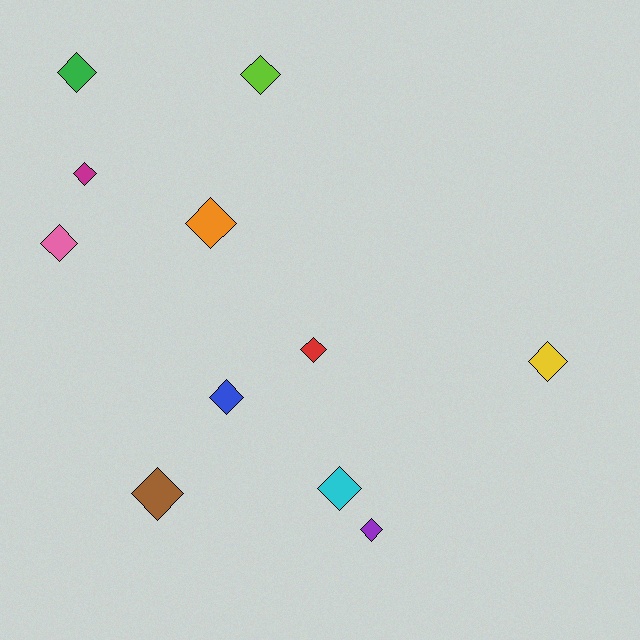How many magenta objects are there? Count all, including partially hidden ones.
There is 1 magenta object.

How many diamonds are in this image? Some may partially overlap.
There are 11 diamonds.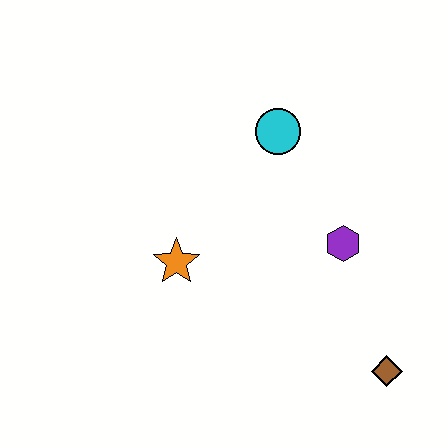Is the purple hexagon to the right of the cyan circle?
Yes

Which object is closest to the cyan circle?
The purple hexagon is closest to the cyan circle.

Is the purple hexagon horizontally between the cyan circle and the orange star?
No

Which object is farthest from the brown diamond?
The cyan circle is farthest from the brown diamond.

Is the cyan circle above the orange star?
Yes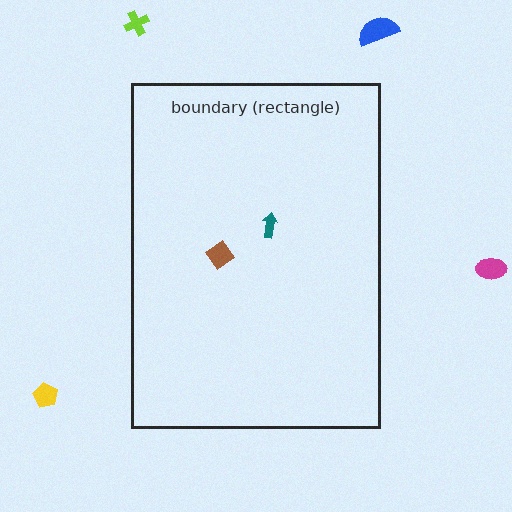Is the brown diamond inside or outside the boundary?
Inside.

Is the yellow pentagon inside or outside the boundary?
Outside.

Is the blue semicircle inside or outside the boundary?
Outside.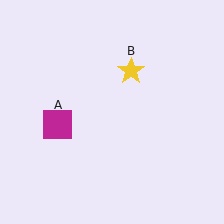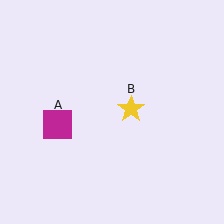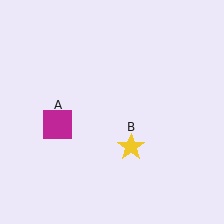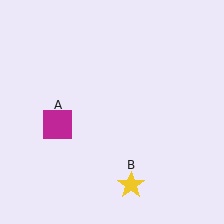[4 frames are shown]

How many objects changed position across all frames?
1 object changed position: yellow star (object B).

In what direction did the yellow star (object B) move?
The yellow star (object B) moved down.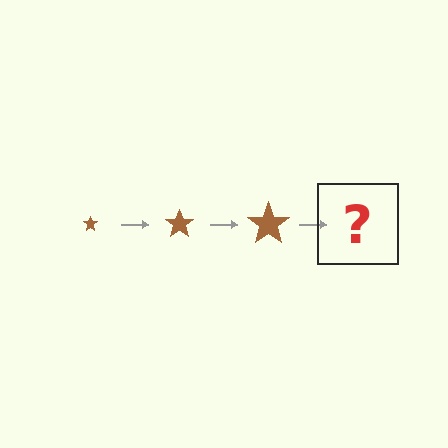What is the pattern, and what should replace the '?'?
The pattern is that the star gets progressively larger each step. The '?' should be a brown star, larger than the previous one.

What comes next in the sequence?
The next element should be a brown star, larger than the previous one.